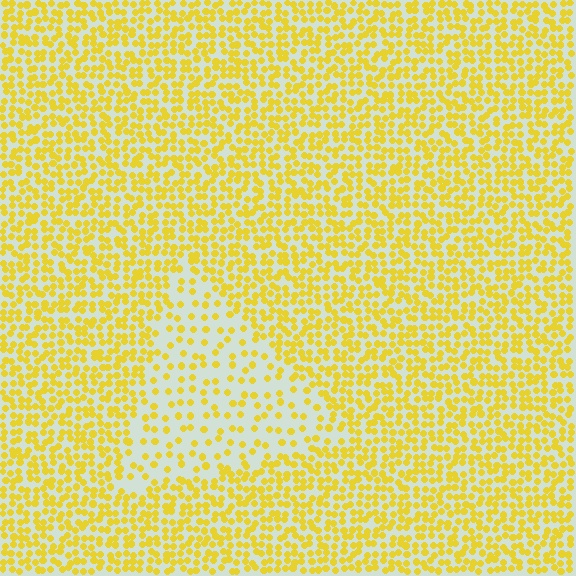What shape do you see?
I see a triangle.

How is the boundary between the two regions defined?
The boundary is defined by a change in element density (approximately 2.4x ratio). All elements are the same color, size, and shape.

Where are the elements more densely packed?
The elements are more densely packed outside the triangle boundary.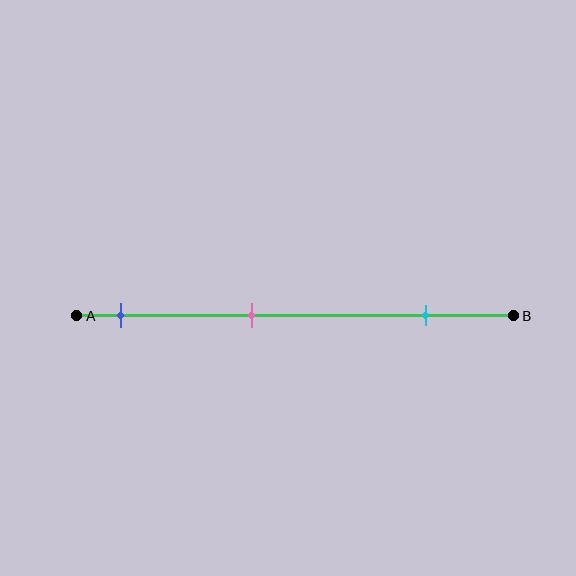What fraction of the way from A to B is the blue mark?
The blue mark is approximately 10% (0.1) of the way from A to B.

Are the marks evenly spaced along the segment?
Yes, the marks are approximately evenly spaced.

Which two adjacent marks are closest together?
The blue and pink marks are the closest adjacent pair.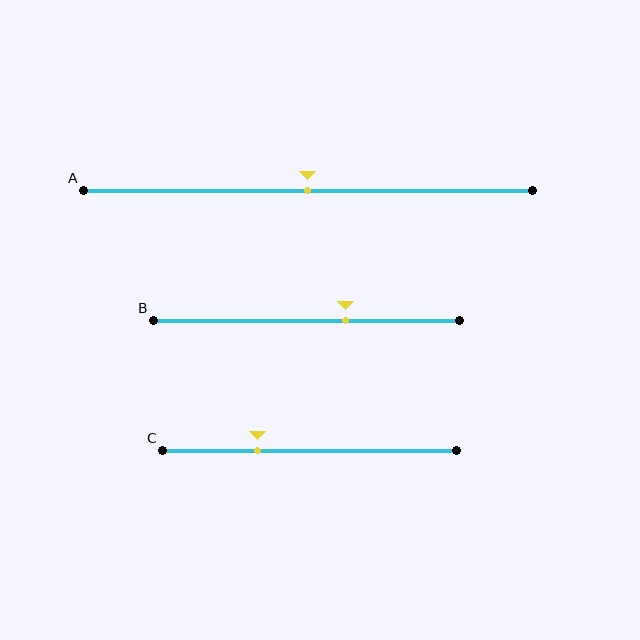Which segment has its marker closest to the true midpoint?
Segment A has its marker closest to the true midpoint.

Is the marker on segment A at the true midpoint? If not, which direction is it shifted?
Yes, the marker on segment A is at the true midpoint.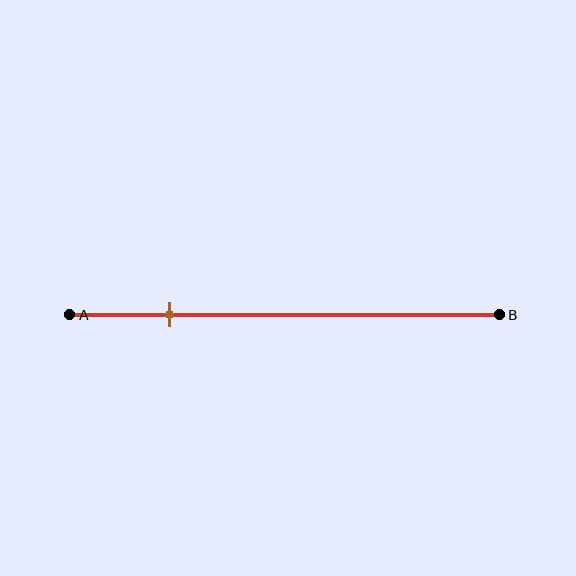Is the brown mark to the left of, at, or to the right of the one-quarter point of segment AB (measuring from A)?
The brown mark is approximately at the one-quarter point of segment AB.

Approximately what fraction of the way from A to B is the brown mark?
The brown mark is approximately 25% of the way from A to B.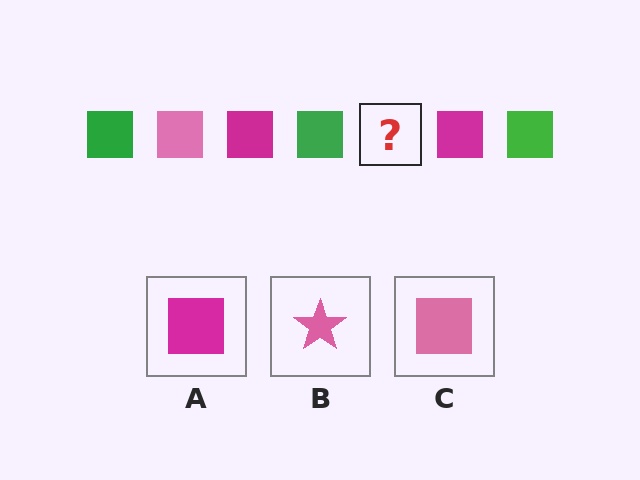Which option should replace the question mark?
Option C.